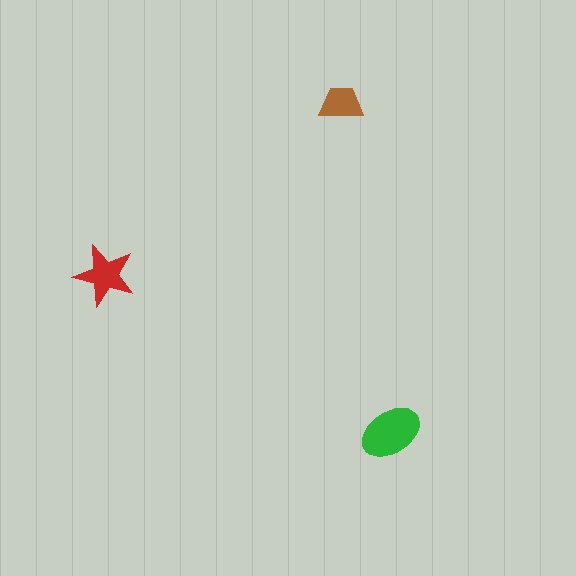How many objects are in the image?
There are 3 objects in the image.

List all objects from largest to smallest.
The green ellipse, the red star, the brown trapezoid.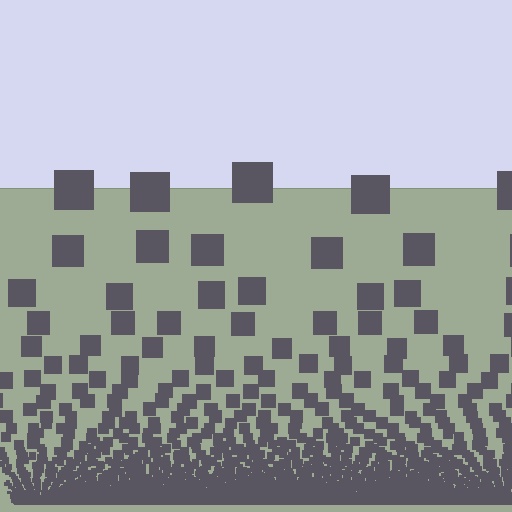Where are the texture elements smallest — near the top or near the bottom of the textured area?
Near the bottom.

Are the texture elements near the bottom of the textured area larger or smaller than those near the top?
Smaller. The gradient is inverted — elements near the bottom are smaller and denser.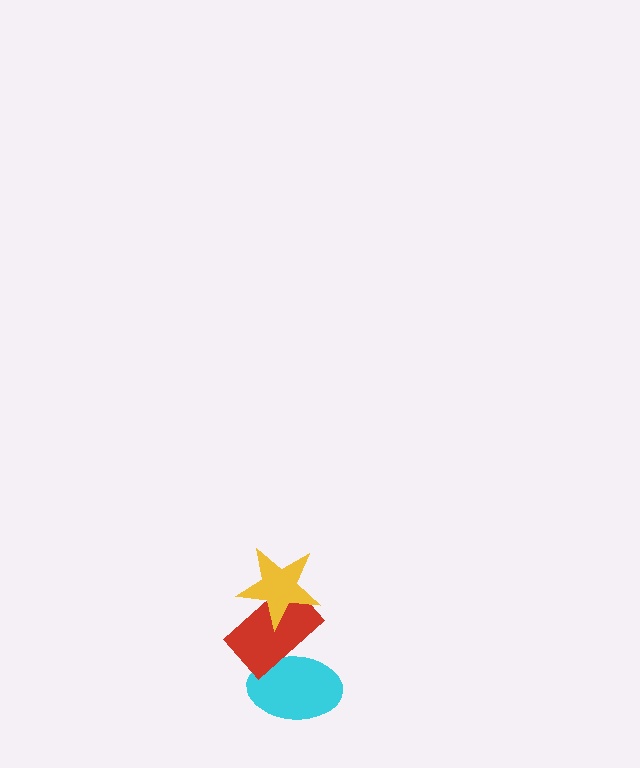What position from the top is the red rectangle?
The red rectangle is 2nd from the top.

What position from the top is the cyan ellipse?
The cyan ellipse is 3rd from the top.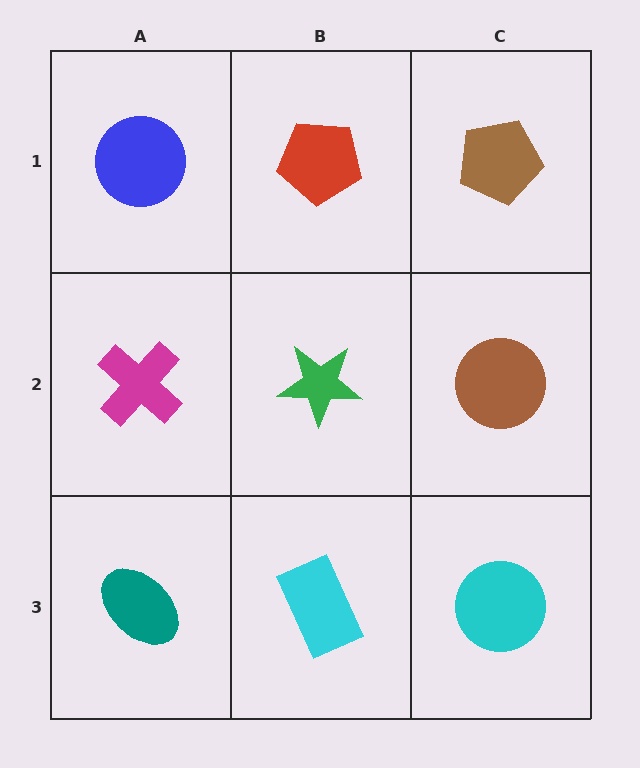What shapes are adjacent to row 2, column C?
A brown pentagon (row 1, column C), a cyan circle (row 3, column C), a green star (row 2, column B).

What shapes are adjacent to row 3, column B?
A green star (row 2, column B), a teal ellipse (row 3, column A), a cyan circle (row 3, column C).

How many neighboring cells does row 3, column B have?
3.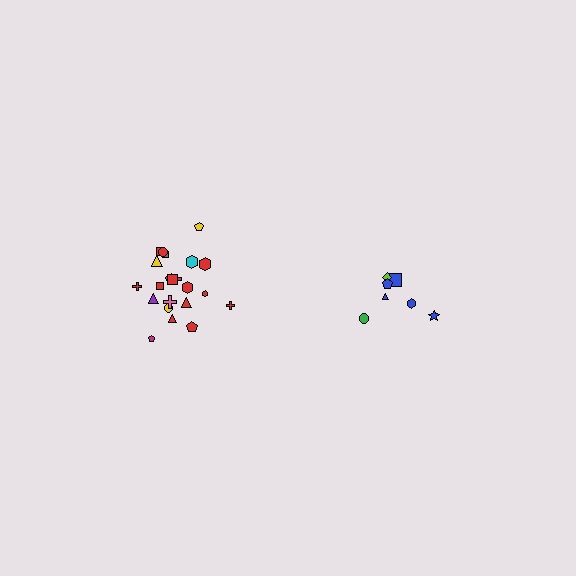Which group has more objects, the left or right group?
The left group.